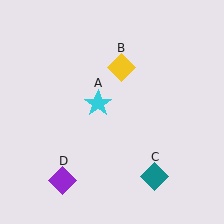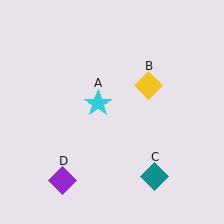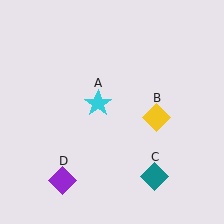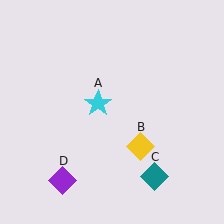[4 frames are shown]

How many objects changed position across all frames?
1 object changed position: yellow diamond (object B).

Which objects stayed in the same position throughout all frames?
Cyan star (object A) and teal diamond (object C) and purple diamond (object D) remained stationary.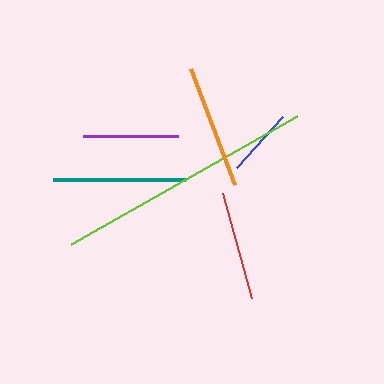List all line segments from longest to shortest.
From longest to shortest: lime, teal, orange, red, purple, blue.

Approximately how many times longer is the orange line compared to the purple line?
The orange line is approximately 1.3 times the length of the purple line.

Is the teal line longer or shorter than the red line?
The teal line is longer than the red line.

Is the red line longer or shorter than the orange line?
The orange line is longer than the red line.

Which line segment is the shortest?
The blue line is the shortest at approximately 68 pixels.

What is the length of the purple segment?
The purple segment is approximately 95 pixels long.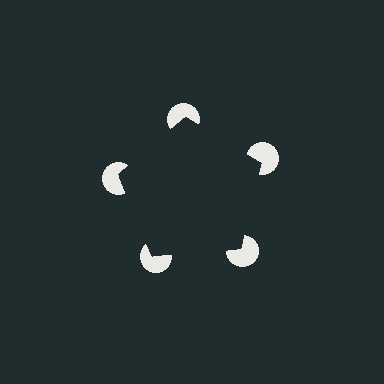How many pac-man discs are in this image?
There are 5 — one at each vertex of the illusory pentagon.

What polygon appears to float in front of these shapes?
An illusory pentagon — its edges are inferred from the aligned wedge cuts in the pac-man discs, not physically drawn.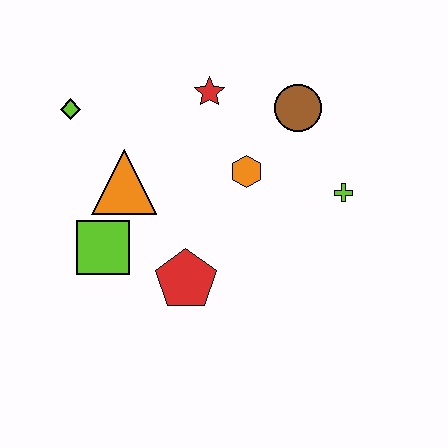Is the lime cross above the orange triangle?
No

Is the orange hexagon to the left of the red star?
No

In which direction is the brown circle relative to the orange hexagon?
The brown circle is above the orange hexagon.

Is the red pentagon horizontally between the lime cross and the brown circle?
No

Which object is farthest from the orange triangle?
The lime cross is farthest from the orange triangle.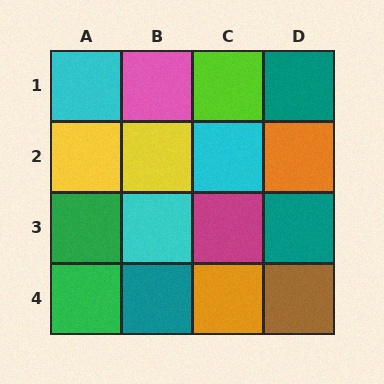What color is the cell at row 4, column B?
Teal.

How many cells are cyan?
3 cells are cyan.